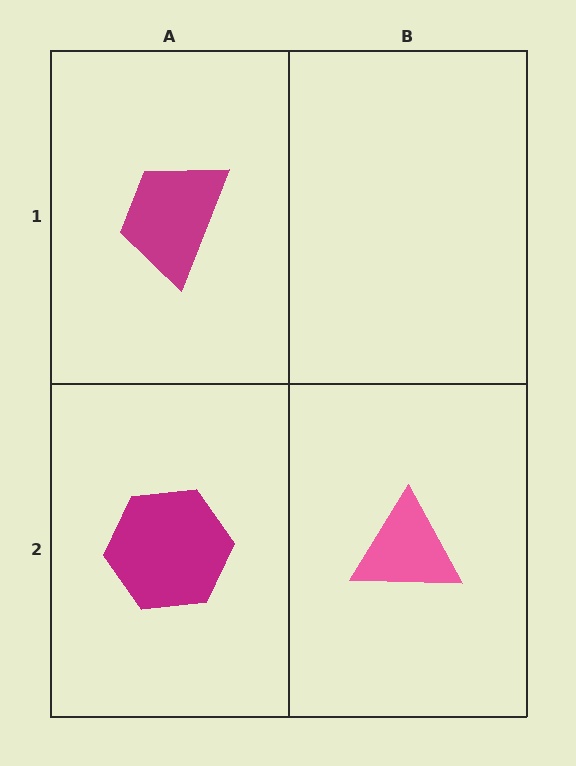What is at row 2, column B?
A pink triangle.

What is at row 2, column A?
A magenta hexagon.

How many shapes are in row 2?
2 shapes.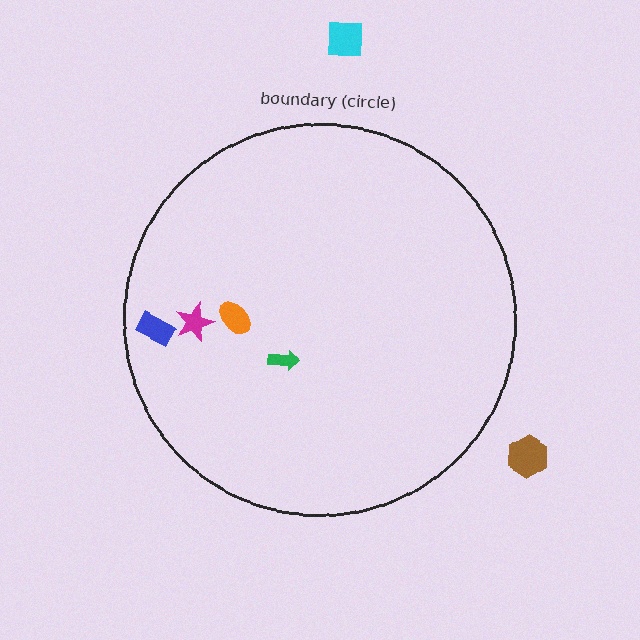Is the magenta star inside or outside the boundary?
Inside.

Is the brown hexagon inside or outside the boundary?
Outside.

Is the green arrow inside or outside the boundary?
Inside.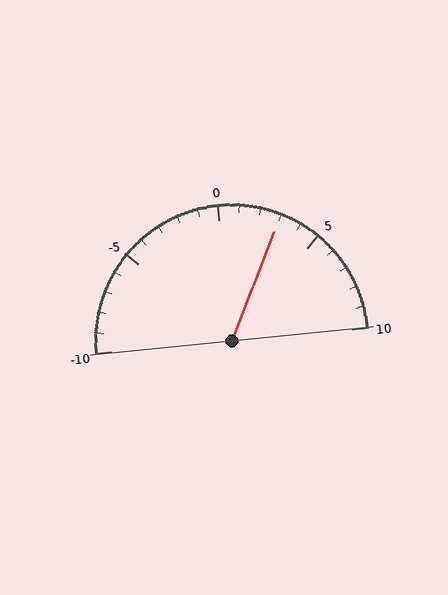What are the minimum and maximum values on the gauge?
The gauge ranges from -10 to 10.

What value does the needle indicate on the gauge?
The needle indicates approximately 3.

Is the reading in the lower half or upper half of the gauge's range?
The reading is in the upper half of the range (-10 to 10).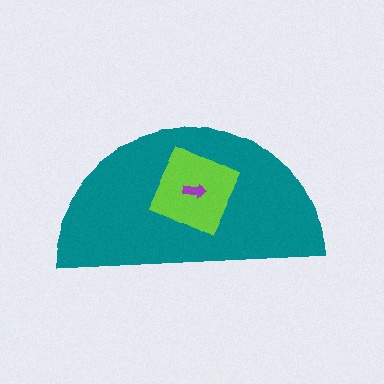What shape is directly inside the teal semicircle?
The lime diamond.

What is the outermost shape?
The teal semicircle.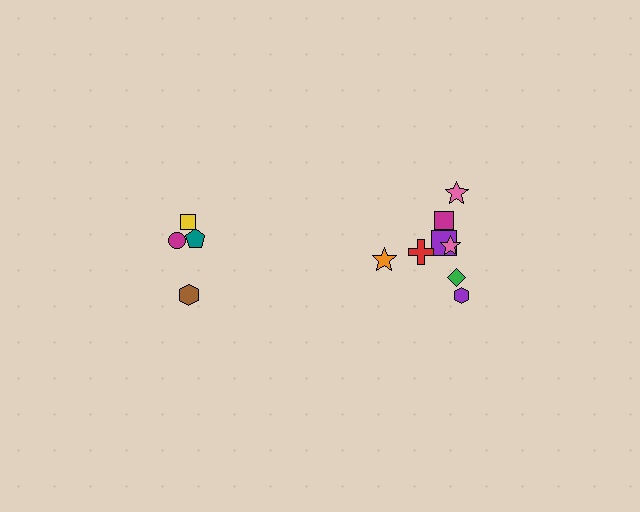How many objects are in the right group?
There are 8 objects.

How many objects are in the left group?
There are 4 objects.